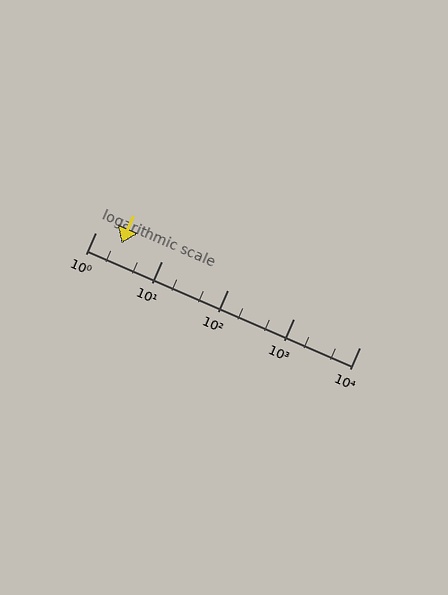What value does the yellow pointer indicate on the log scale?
The pointer indicates approximately 2.5.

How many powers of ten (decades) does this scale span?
The scale spans 4 decades, from 1 to 10000.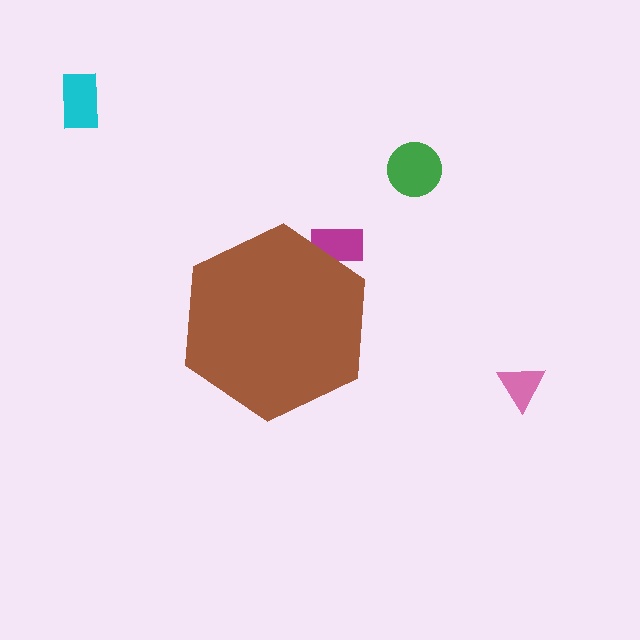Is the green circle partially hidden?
No, the green circle is fully visible.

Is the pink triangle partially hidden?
No, the pink triangle is fully visible.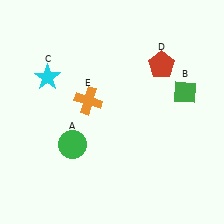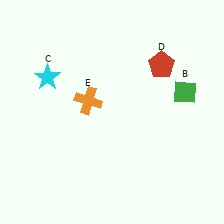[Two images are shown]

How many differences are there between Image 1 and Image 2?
There is 1 difference between the two images.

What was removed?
The green circle (A) was removed in Image 2.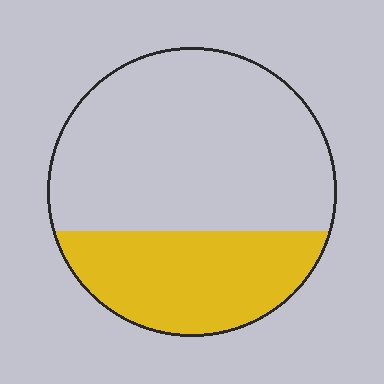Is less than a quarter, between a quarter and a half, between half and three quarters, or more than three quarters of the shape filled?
Between a quarter and a half.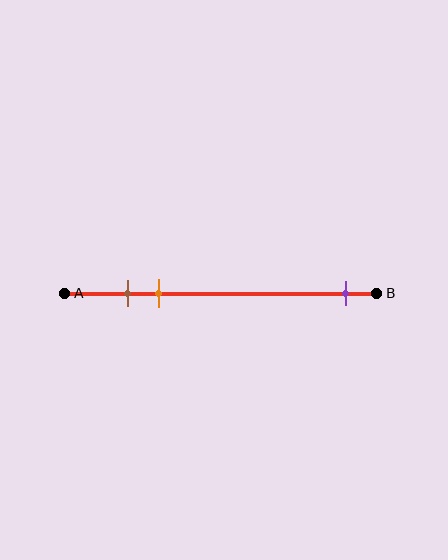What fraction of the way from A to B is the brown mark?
The brown mark is approximately 20% (0.2) of the way from A to B.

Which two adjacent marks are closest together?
The brown and orange marks are the closest adjacent pair.